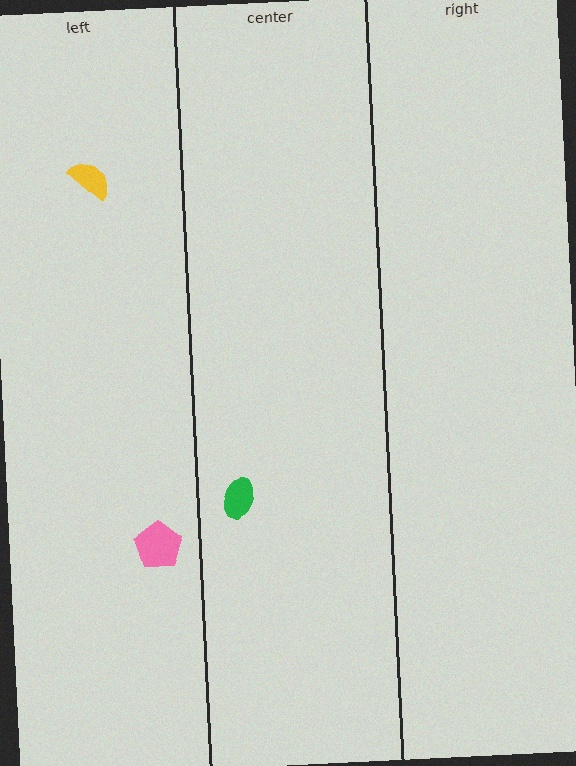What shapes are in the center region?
The green ellipse.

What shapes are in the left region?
The pink pentagon, the yellow semicircle.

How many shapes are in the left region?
2.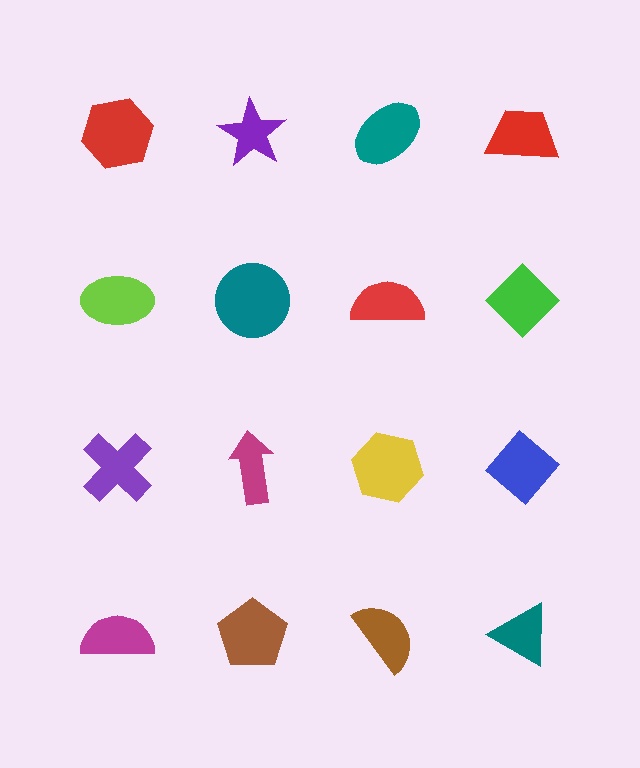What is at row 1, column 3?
A teal ellipse.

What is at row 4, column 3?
A brown semicircle.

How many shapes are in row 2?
4 shapes.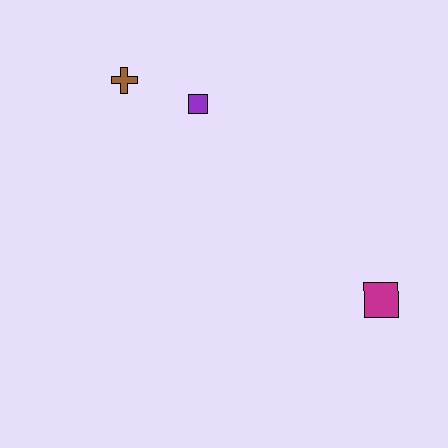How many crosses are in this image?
There is 1 cross.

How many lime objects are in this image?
There are no lime objects.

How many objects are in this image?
There are 3 objects.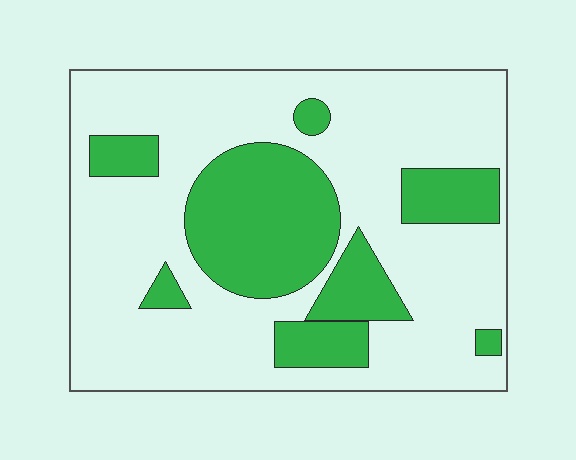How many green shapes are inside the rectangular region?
8.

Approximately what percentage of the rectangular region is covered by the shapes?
Approximately 30%.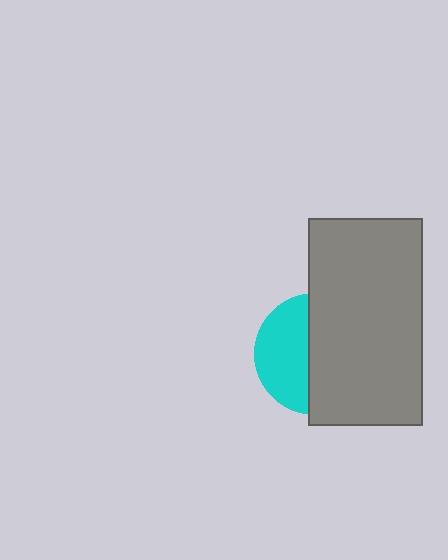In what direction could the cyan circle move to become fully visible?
The cyan circle could move left. That would shift it out from behind the gray rectangle entirely.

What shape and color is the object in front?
The object in front is a gray rectangle.